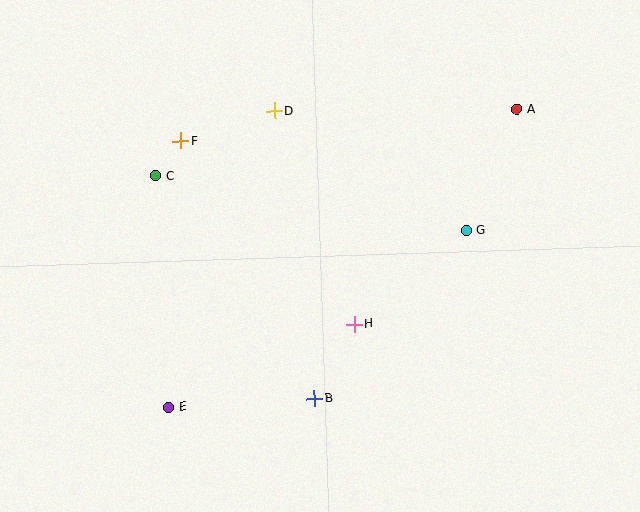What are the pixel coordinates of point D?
Point D is at (274, 111).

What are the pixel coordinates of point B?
Point B is at (314, 398).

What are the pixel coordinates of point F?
Point F is at (181, 141).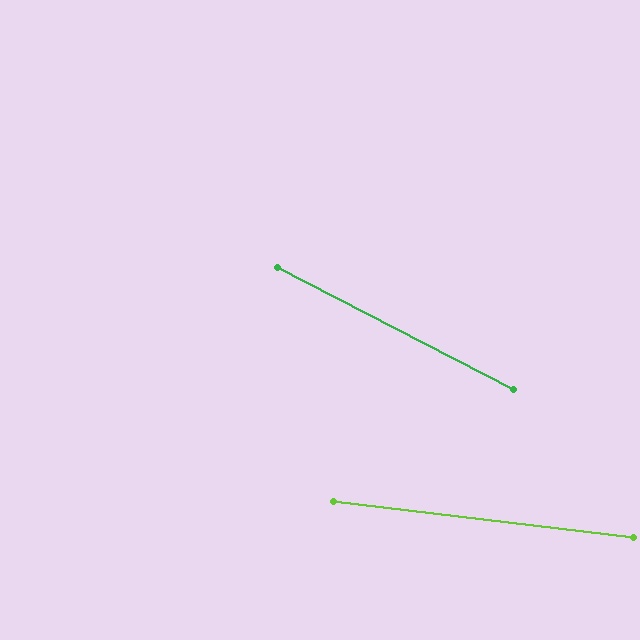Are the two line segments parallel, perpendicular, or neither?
Neither parallel nor perpendicular — they differ by about 21°.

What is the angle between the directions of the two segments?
Approximately 21 degrees.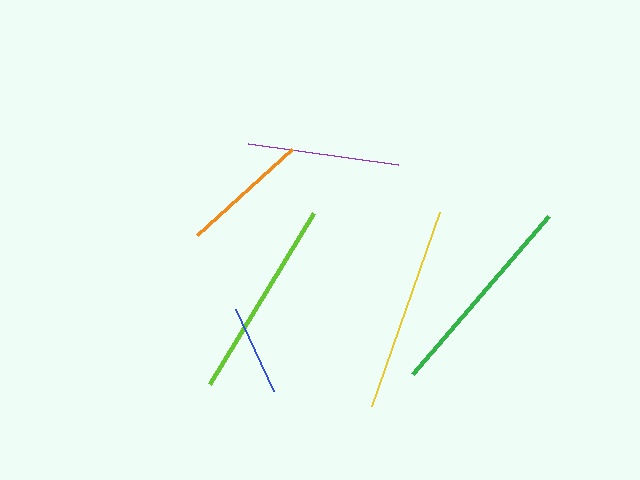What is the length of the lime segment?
The lime segment is approximately 200 pixels long.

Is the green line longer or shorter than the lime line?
The green line is longer than the lime line.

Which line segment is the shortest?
The blue line is the shortest at approximately 91 pixels.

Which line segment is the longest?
The green line is the longest at approximately 208 pixels.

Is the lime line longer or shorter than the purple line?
The lime line is longer than the purple line.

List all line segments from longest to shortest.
From longest to shortest: green, yellow, lime, purple, orange, blue.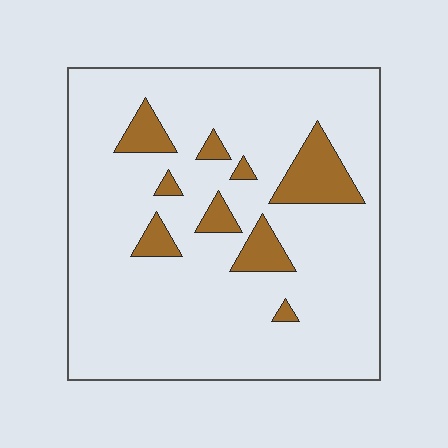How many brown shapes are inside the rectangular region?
9.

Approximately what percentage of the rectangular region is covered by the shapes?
Approximately 10%.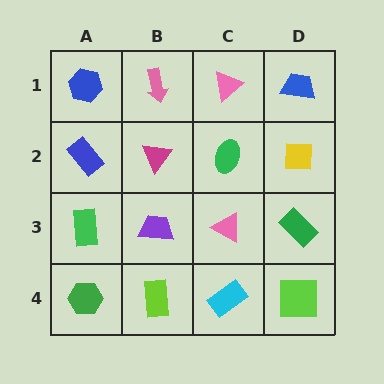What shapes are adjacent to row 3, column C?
A green ellipse (row 2, column C), a cyan rectangle (row 4, column C), a purple trapezoid (row 3, column B), a green rectangle (row 3, column D).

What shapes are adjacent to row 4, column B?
A purple trapezoid (row 3, column B), a green hexagon (row 4, column A), a cyan rectangle (row 4, column C).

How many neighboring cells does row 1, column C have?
3.